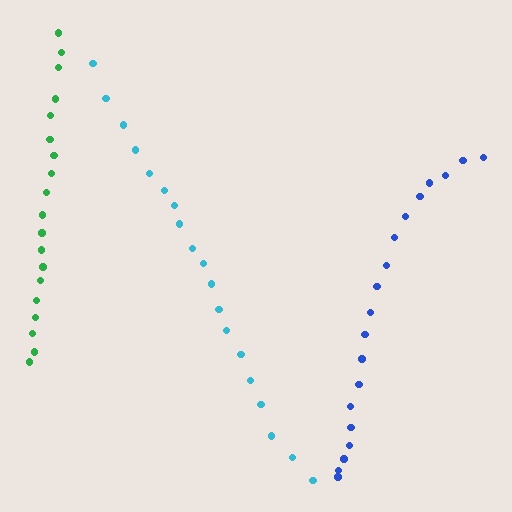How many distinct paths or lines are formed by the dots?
There are 3 distinct paths.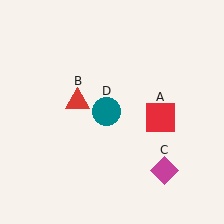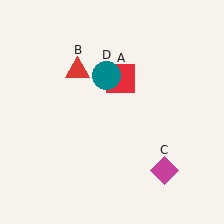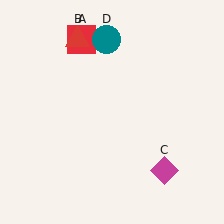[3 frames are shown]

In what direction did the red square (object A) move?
The red square (object A) moved up and to the left.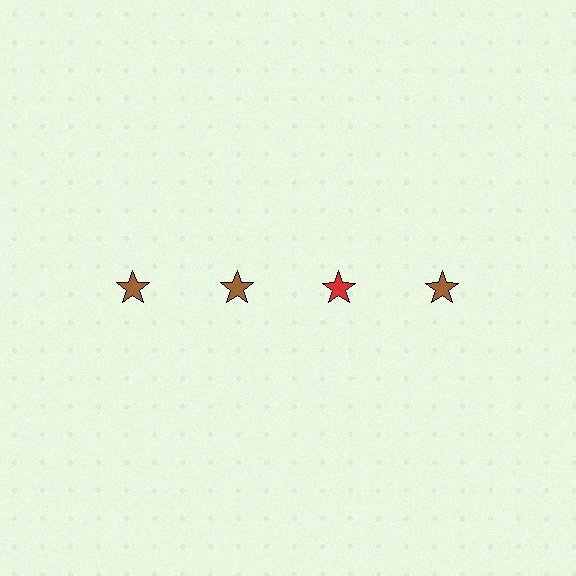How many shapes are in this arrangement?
There are 4 shapes arranged in a grid pattern.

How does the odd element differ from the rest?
It has a different color: red instead of brown.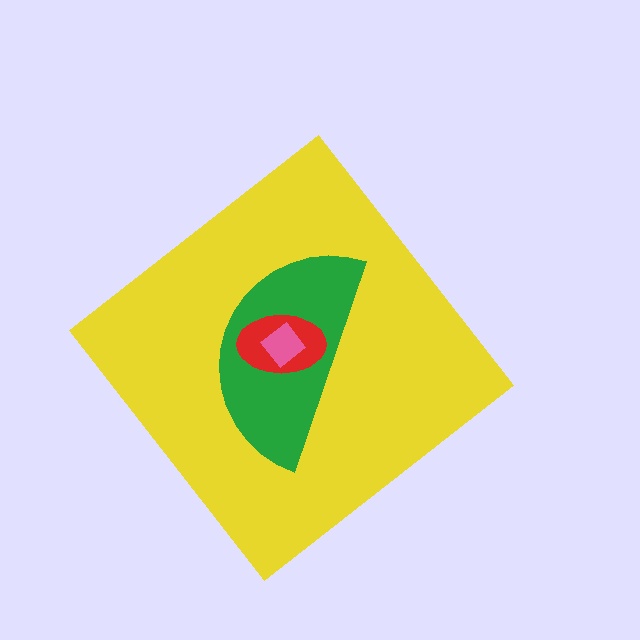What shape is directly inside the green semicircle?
The red ellipse.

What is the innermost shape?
The pink diamond.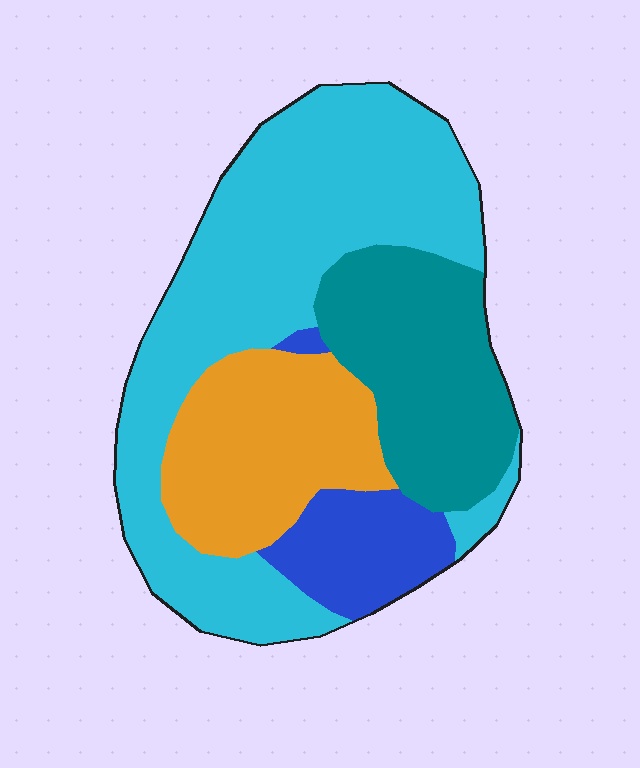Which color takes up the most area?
Cyan, at roughly 45%.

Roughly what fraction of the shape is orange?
Orange takes up about one fifth (1/5) of the shape.